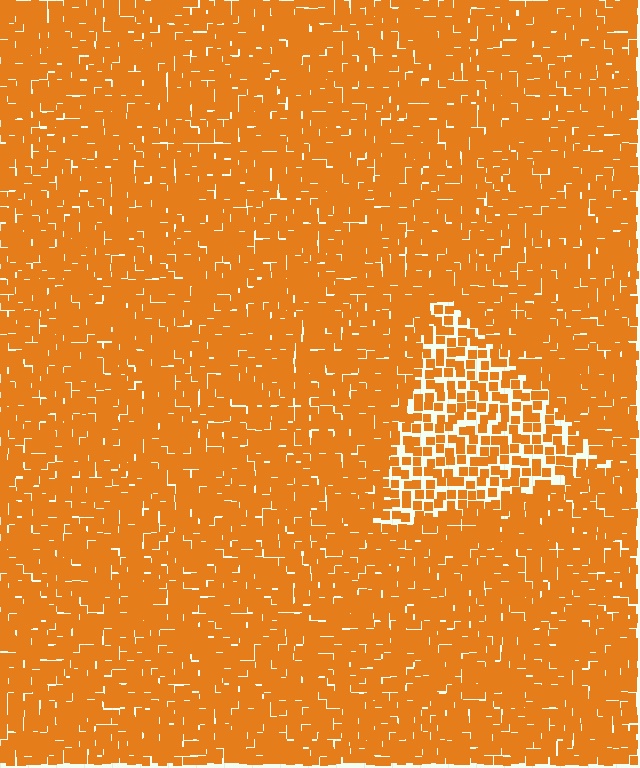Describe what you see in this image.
The image contains small orange elements arranged at two different densities. A triangle-shaped region is visible where the elements are less densely packed than the surrounding area.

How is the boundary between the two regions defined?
The boundary is defined by a change in element density (approximately 1.9x ratio). All elements are the same color, size, and shape.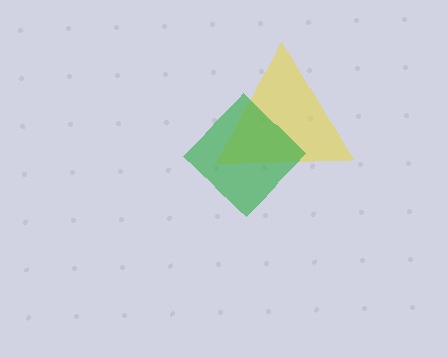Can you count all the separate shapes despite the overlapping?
Yes, there are 2 separate shapes.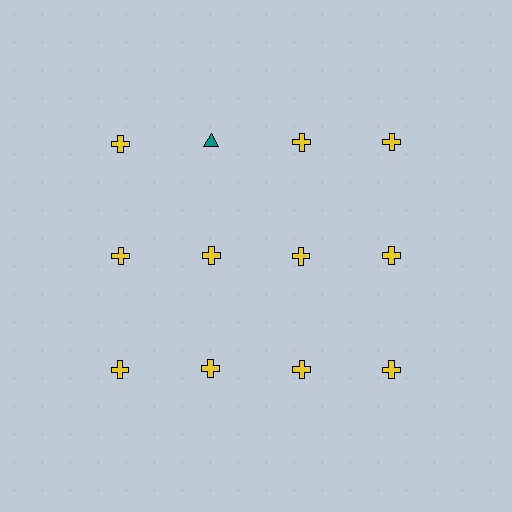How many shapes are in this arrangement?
There are 12 shapes arranged in a grid pattern.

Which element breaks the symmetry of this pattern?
The teal triangle in the top row, second from left column breaks the symmetry. All other shapes are yellow crosses.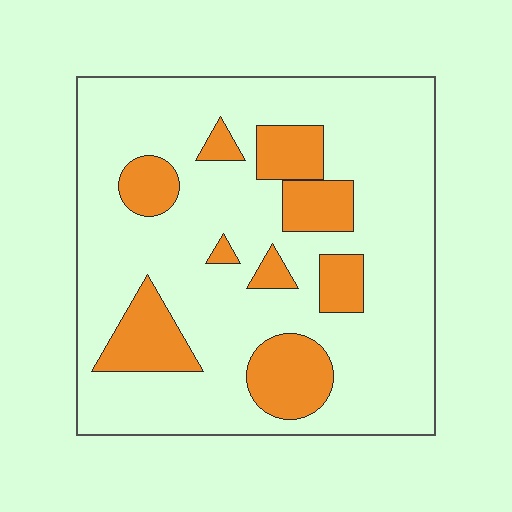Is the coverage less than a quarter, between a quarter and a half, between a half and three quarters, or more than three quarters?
Less than a quarter.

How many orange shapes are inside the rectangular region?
9.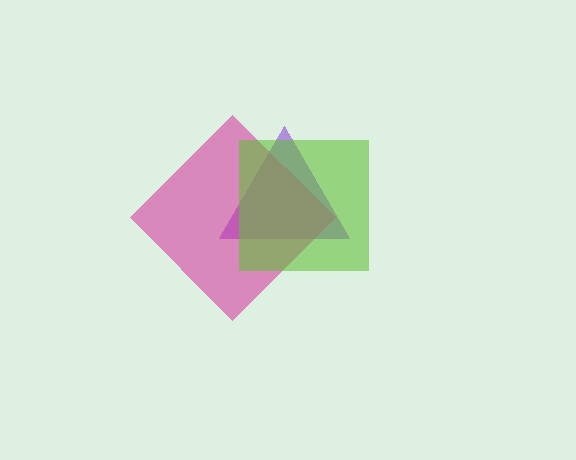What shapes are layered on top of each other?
The layered shapes are: a purple triangle, a magenta diamond, a lime square.